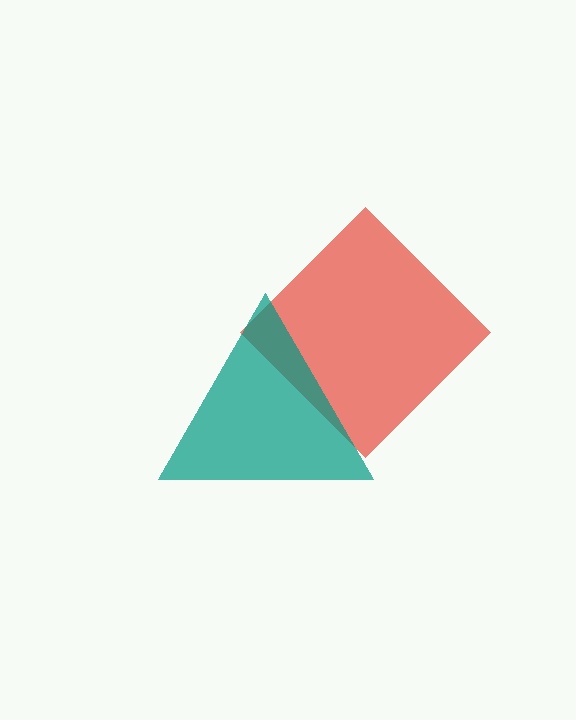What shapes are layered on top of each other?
The layered shapes are: a red diamond, a teal triangle.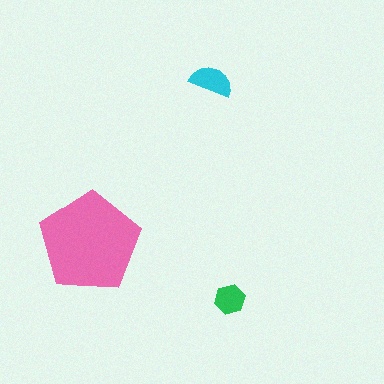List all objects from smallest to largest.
The green hexagon, the cyan semicircle, the pink pentagon.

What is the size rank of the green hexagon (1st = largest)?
3rd.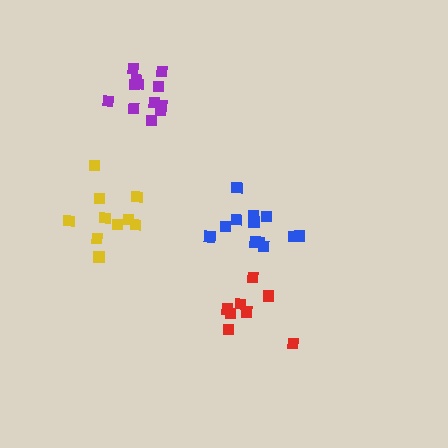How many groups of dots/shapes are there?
There are 4 groups.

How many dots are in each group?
Group 1: 12 dots, Group 2: 8 dots, Group 3: 10 dots, Group 4: 12 dots (42 total).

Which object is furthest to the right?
The blue cluster is rightmost.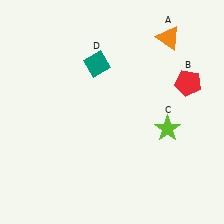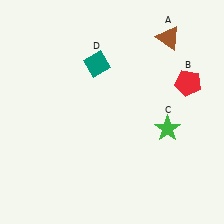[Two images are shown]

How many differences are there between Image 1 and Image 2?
There are 2 differences between the two images.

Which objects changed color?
A changed from orange to brown. C changed from lime to green.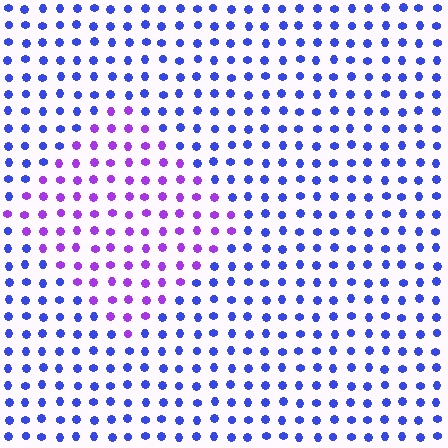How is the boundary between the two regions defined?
The boundary is defined purely by a slight shift in hue (about 44 degrees). Spacing, size, and orientation are identical on both sides.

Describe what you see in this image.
The image is filled with small blue elements in a uniform arrangement. A diamond-shaped region is visible where the elements are tinted to a slightly different hue, forming a subtle color boundary.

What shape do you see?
I see a diamond.